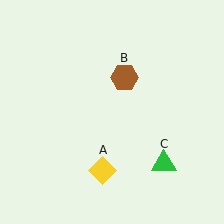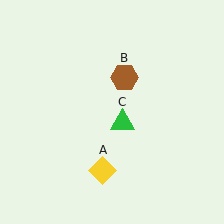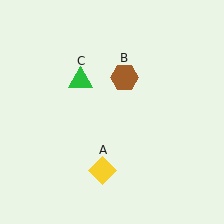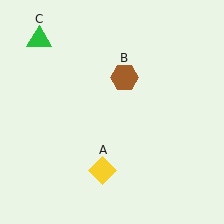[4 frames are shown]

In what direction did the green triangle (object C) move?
The green triangle (object C) moved up and to the left.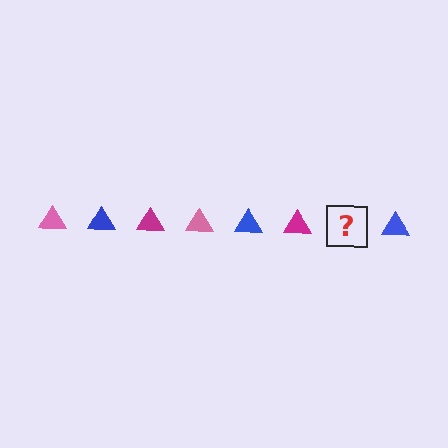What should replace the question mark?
The question mark should be replaced with a pink triangle.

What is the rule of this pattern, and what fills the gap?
The rule is that the pattern cycles through pink, blue, magenta triangles. The gap should be filled with a pink triangle.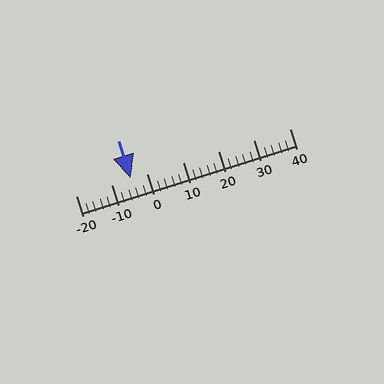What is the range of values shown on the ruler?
The ruler shows values from -20 to 40.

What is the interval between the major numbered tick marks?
The major tick marks are spaced 10 units apart.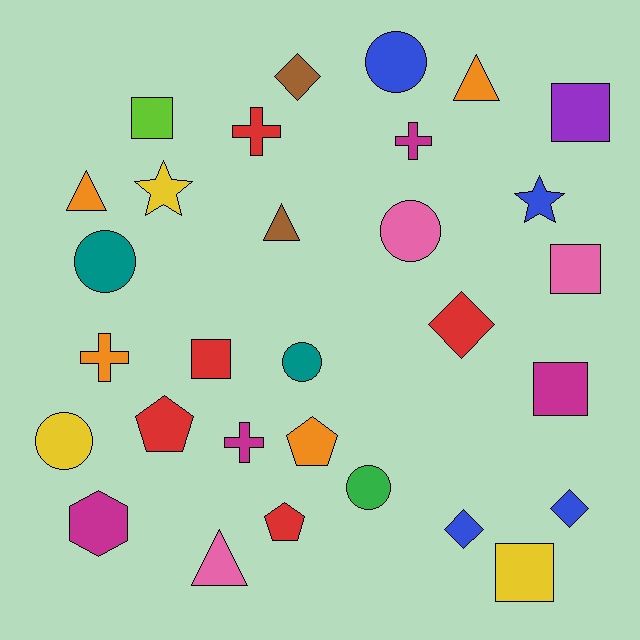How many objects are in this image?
There are 30 objects.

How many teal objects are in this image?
There are 2 teal objects.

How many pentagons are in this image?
There are 3 pentagons.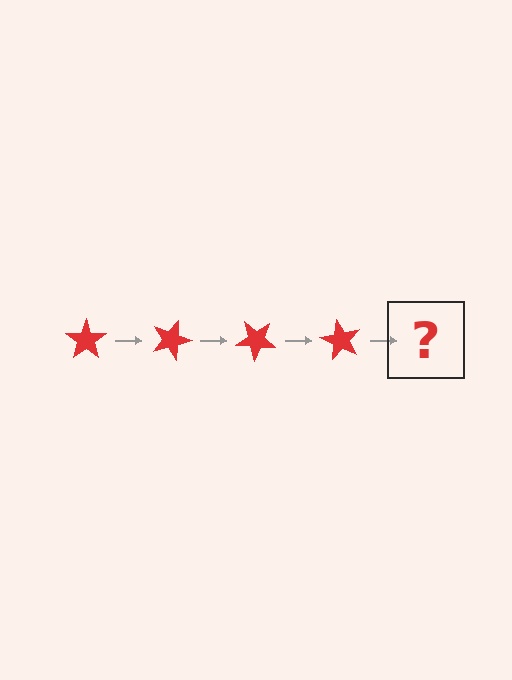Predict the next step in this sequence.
The next step is a red star rotated 80 degrees.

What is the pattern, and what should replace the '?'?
The pattern is that the star rotates 20 degrees each step. The '?' should be a red star rotated 80 degrees.